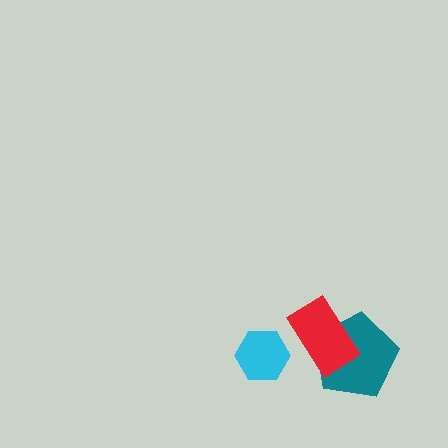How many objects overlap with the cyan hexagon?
0 objects overlap with the cyan hexagon.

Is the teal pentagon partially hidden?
Yes, it is partially covered by another shape.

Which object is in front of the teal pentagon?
The red rectangle is in front of the teal pentagon.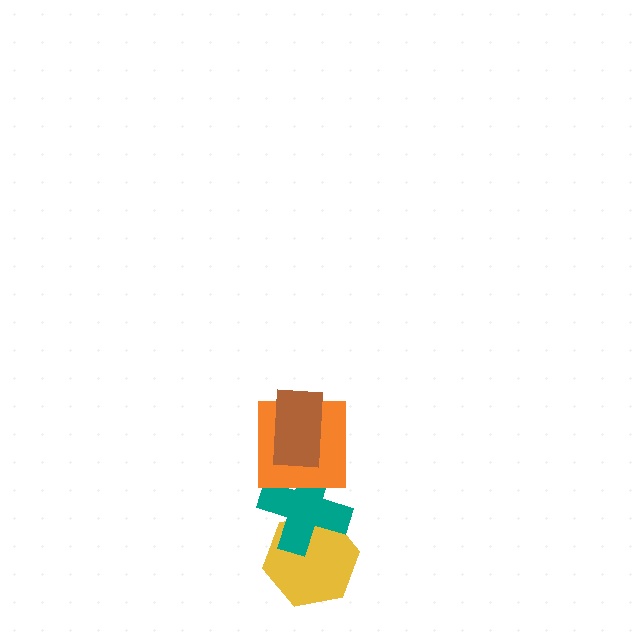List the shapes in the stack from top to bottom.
From top to bottom: the brown rectangle, the orange square, the teal cross, the yellow hexagon.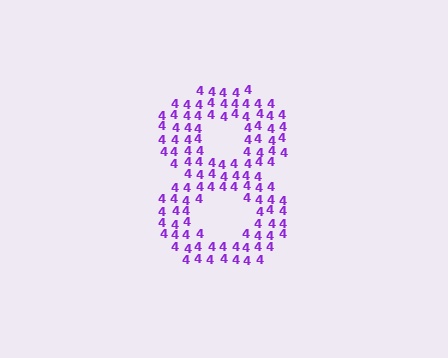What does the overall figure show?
The overall figure shows the digit 8.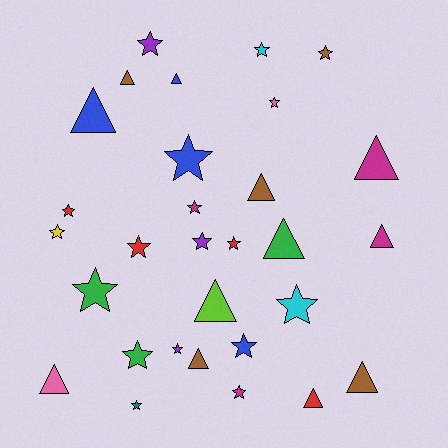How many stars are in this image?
There are 18 stars.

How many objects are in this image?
There are 30 objects.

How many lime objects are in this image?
There is 1 lime object.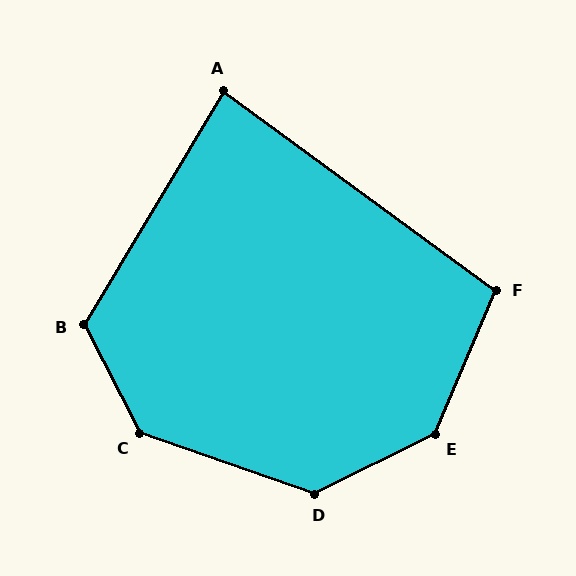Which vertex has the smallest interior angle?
A, at approximately 85 degrees.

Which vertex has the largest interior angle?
E, at approximately 139 degrees.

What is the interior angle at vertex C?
Approximately 136 degrees (obtuse).